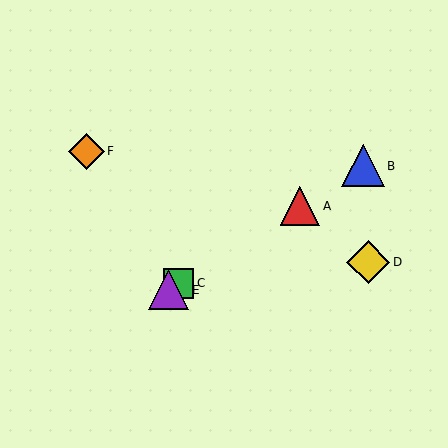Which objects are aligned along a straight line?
Objects A, B, C, E are aligned along a straight line.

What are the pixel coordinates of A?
Object A is at (300, 206).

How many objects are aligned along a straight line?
4 objects (A, B, C, E) are aligned along a straight line.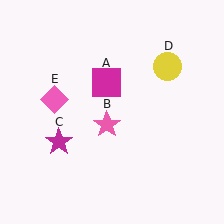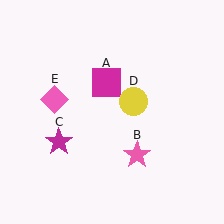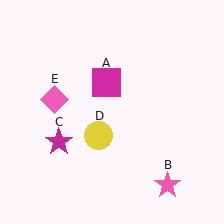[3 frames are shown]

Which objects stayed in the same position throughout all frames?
Magenta square (object A) and magenta star (object C) and pink diamond (object E) remained stationary.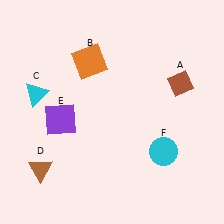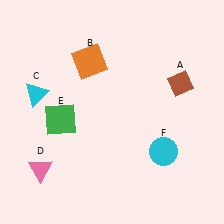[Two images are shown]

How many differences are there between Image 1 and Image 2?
There are 2 differences between the two images.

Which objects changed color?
D changed from brown to pink. E changed from purple to green.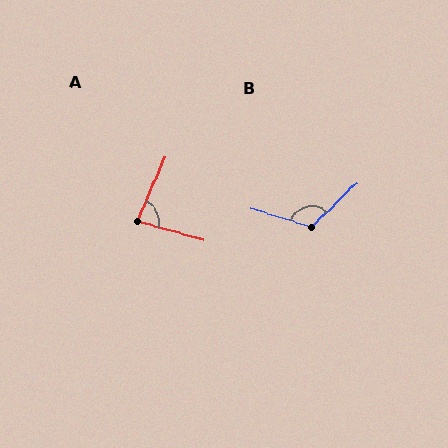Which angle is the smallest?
A, at approximately 83 degrees.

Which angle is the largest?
B, at approximately 119 degrees.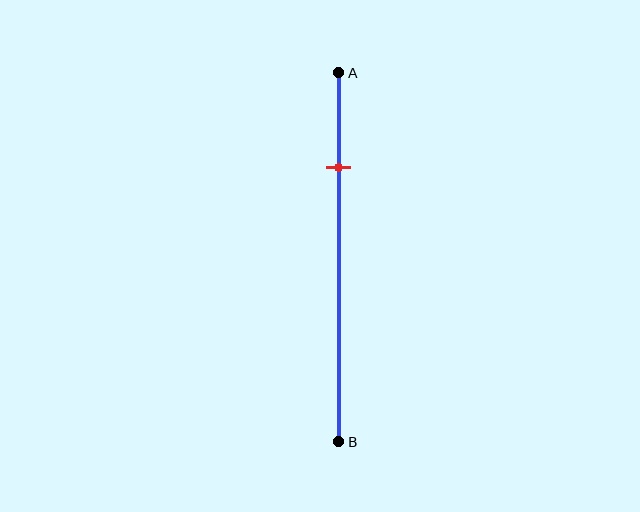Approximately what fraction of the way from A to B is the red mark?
The red mark is approximately 25% of the way from A to B.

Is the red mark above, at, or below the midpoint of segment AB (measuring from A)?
The red mark is above the midpoint of segment AB.